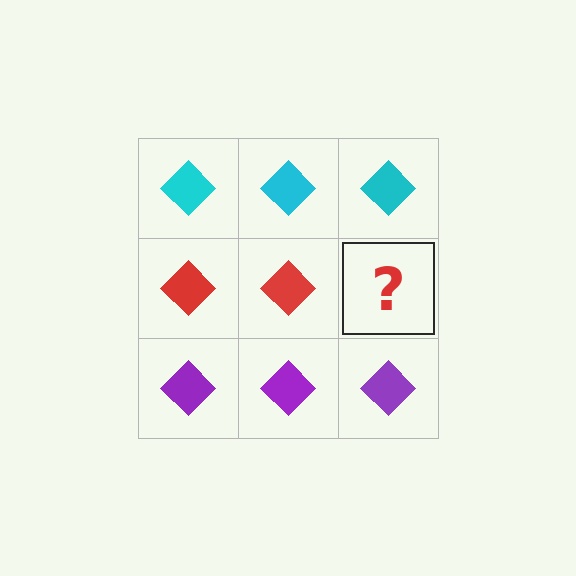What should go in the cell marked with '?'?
The missing cell should contain a red diamond.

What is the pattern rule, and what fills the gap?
The rule is that each row has a consistent color. The gap should be filled with a red diamond.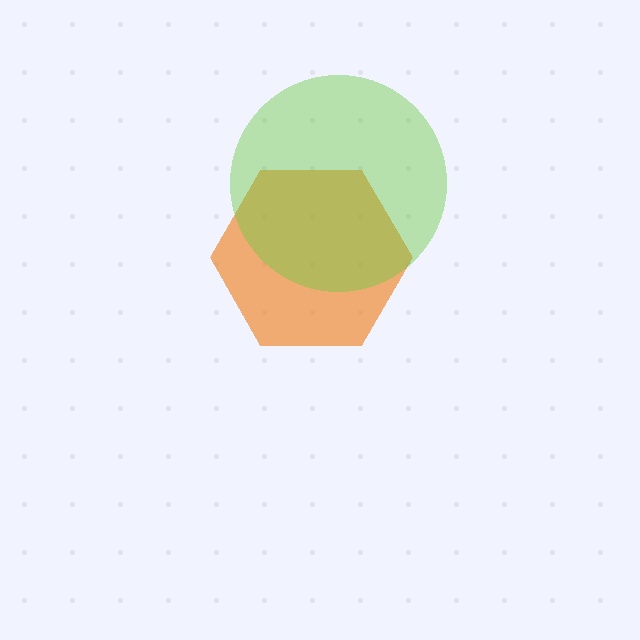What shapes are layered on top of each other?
The layered shapes are: an orange hexagon, a lime circle.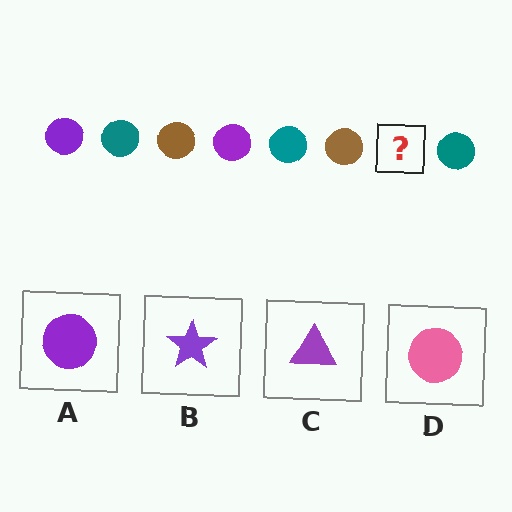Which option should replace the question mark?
Option A.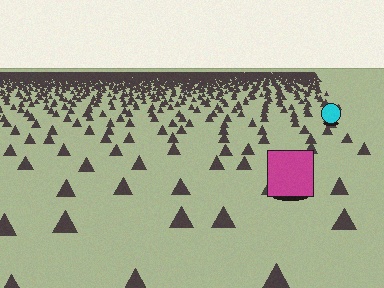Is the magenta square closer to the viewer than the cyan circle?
Yes. The magenta square is closer — you can tell from the texture gradient: the ground texture is coarser near it.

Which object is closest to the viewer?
The magenta square is closest. The texture marks near it are larger and more spread out.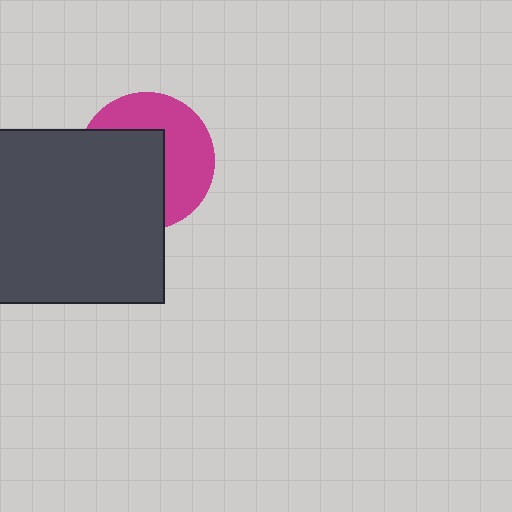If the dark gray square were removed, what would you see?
You would see the complete magenta circle.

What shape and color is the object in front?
The object in front is a dark gray square.